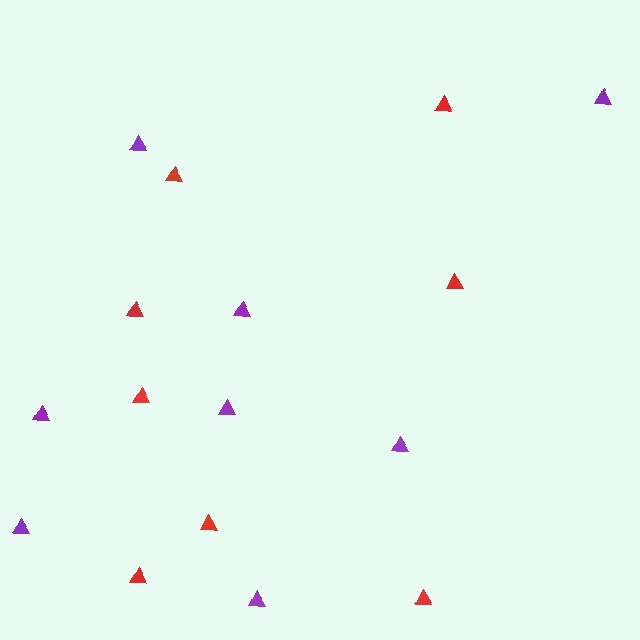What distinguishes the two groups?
There are 2 groups: one group of red triangles (8) and one group of purple triangles (8).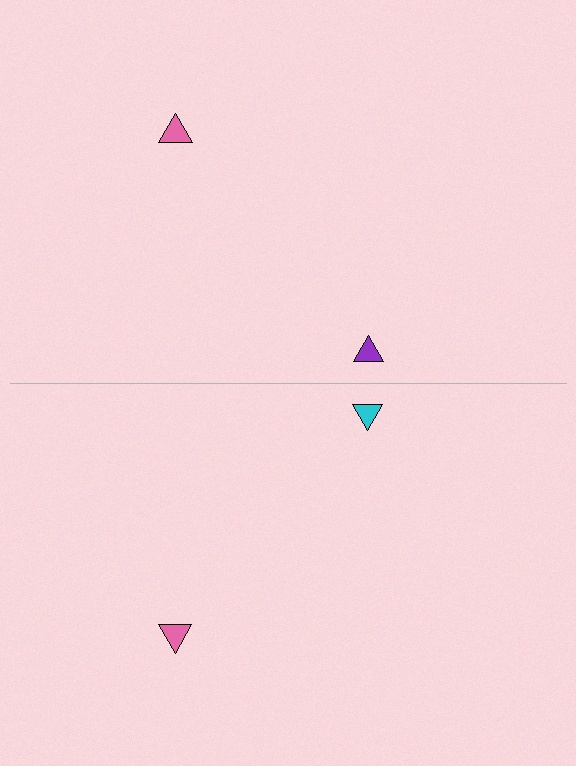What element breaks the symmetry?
The cyan triangle on the bottom side breaks the symmetry — its mirror counterpart is purple.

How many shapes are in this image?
There are 4 shapes in this image.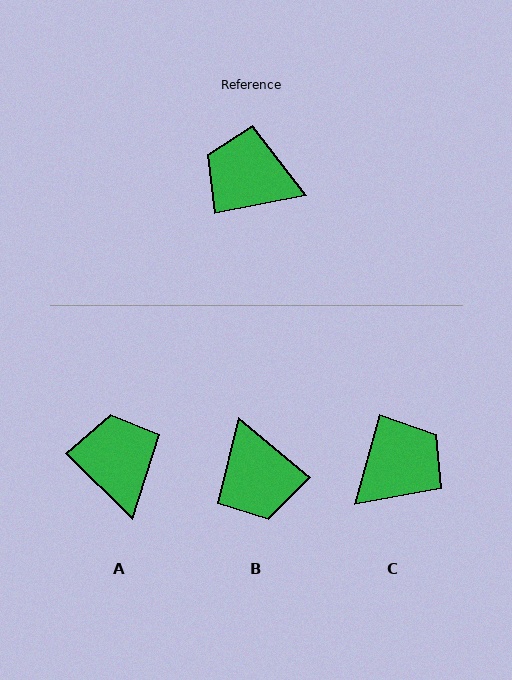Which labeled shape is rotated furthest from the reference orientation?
B, about 129 degrees away.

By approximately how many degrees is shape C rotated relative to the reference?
Approximately 117 degrees clockwise.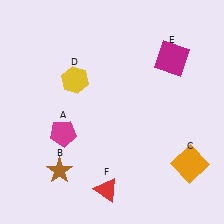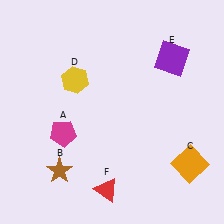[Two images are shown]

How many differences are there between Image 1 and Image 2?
There is 1 difference between the two images.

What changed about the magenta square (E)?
In Image 1, E is magenta. In Image 2, it changed to purple.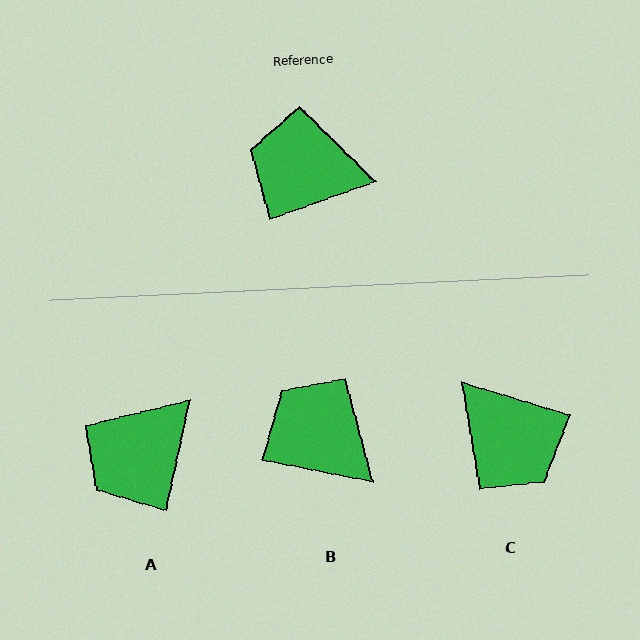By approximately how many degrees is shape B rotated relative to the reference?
Approximately 30 degrees clockwise.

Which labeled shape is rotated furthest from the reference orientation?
C, about 144 degrees away.